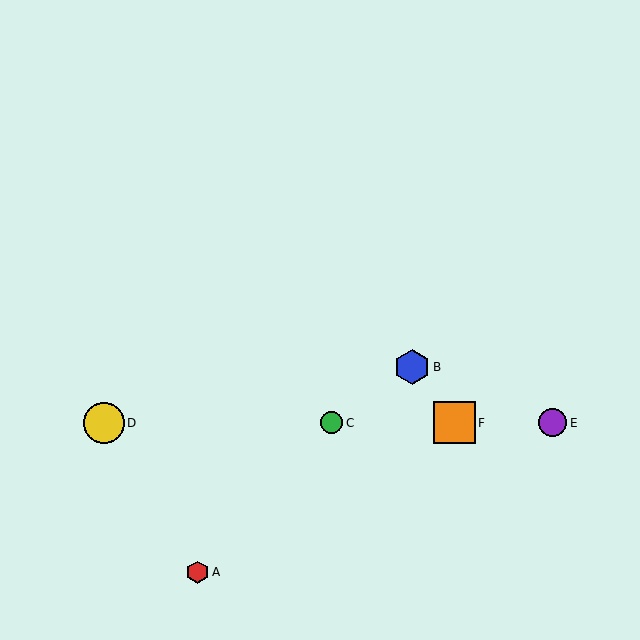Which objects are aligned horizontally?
Objects C, D, E, F are aligned horizontally.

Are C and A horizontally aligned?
No, C is at y≈423 and A is at y≈572.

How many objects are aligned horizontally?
4 objects (C, D, E, F) are aligned horizontally.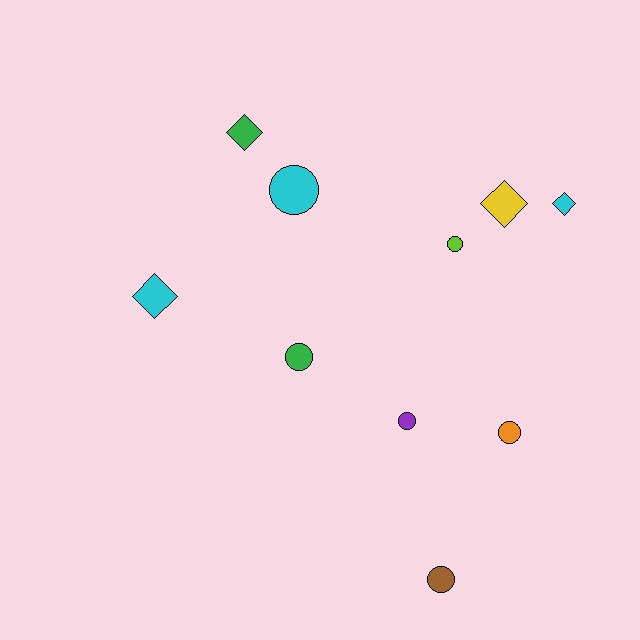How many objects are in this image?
There are 10 objects.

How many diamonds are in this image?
There are 4 diamonds.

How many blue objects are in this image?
There are no blue objects.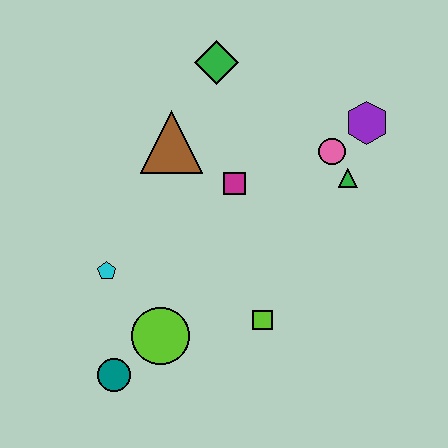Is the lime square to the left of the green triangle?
Yes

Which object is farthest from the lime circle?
The purple hexagon is farthest from the lime circle.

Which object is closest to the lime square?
The lime circle is closest to the lime square.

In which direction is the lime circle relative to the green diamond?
The lime circle is below the green diamond.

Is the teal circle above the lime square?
No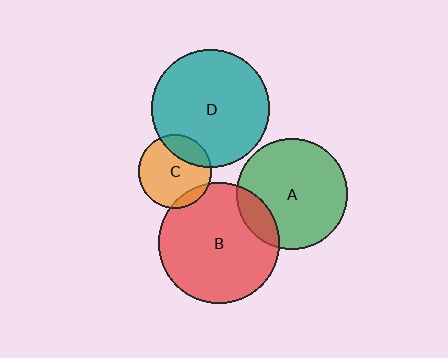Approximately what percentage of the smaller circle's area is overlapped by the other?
Approximately 15%.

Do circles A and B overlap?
Yes.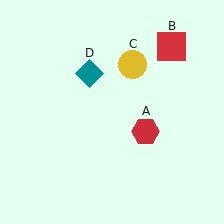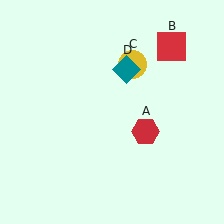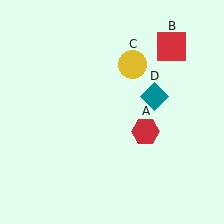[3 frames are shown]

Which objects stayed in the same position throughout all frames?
Red hexagon (object A) and red square (object B) and yellow circle (object C) remained stationary.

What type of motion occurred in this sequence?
The teal diamond (object D) rotated clockwise around the center of the scene.